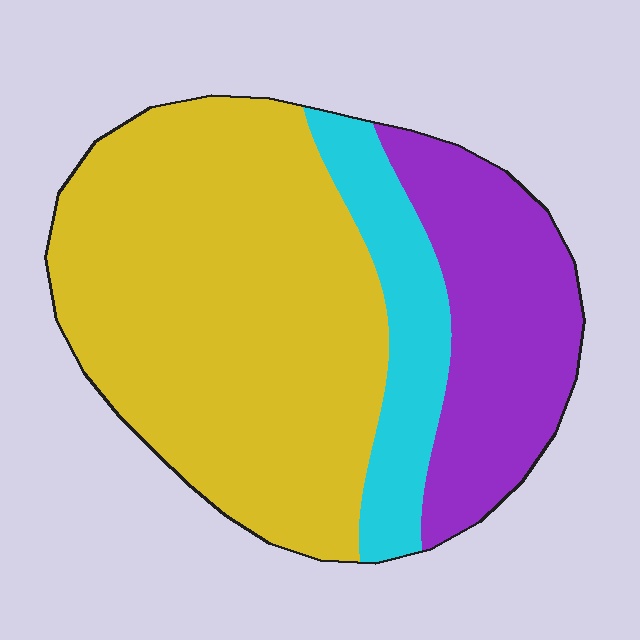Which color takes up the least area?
Cyan, at roughly 15%.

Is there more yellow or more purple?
Yellow.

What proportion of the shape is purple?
Purple takes up about one quarter (1/4) of the shape.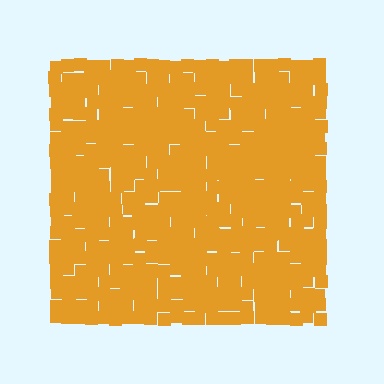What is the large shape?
The large shape is a square.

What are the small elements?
The small elements are squares.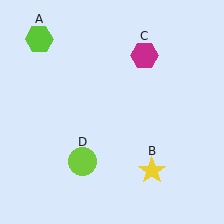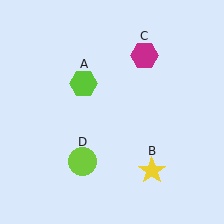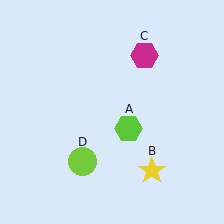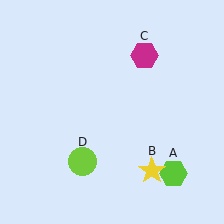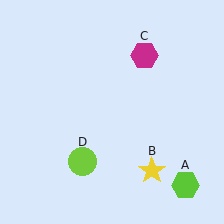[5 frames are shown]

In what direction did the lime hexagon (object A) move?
The lime hexagon (object A) moved down and to the right.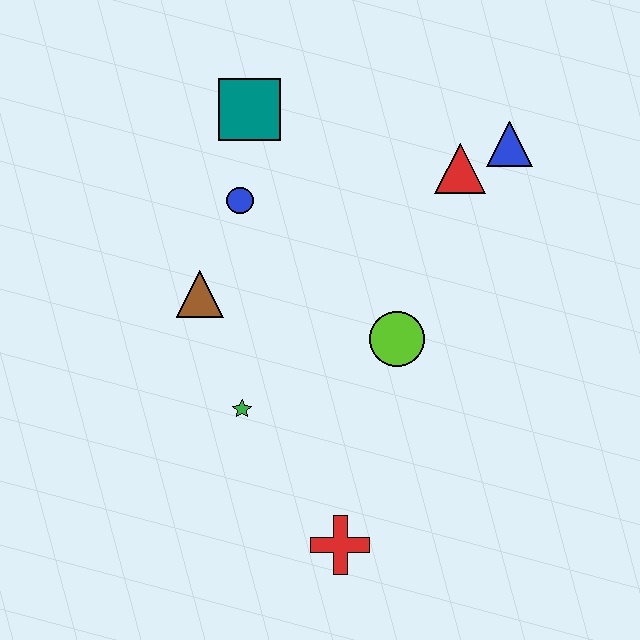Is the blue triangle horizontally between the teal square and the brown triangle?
No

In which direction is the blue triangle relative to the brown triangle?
The blue triangle is to the right of the brown triangle.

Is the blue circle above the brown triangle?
Yes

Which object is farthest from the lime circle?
The teal square is farthest from the lime circle.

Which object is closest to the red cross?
The green star is closest to the red cross.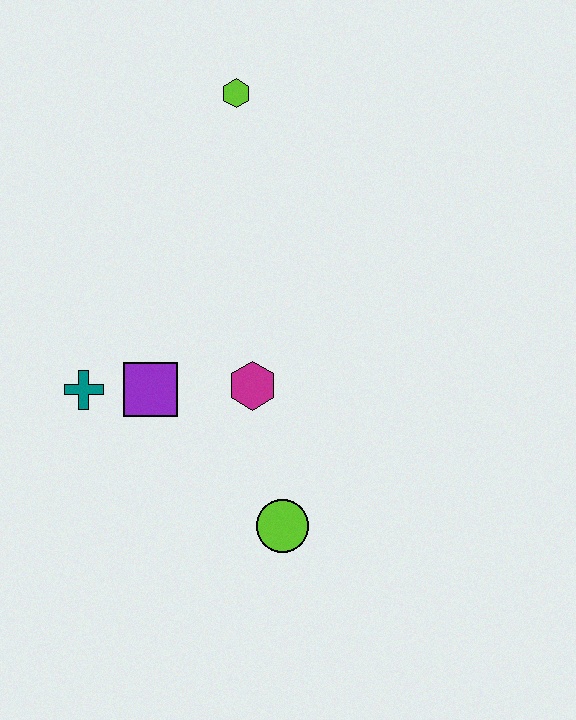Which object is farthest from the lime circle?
The lime hexagon is farthest from the lime circle.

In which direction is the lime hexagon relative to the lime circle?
The lime hexagon is above the lime circle.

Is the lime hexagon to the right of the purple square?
Yes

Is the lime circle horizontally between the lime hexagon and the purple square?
No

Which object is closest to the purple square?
The teal cross is closest to the purple square.